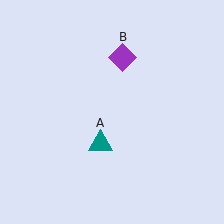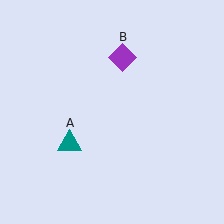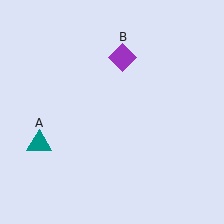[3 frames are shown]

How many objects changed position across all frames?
1 object changed position: teal triangle (object A).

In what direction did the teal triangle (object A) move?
The teal triangle (object A) moved left.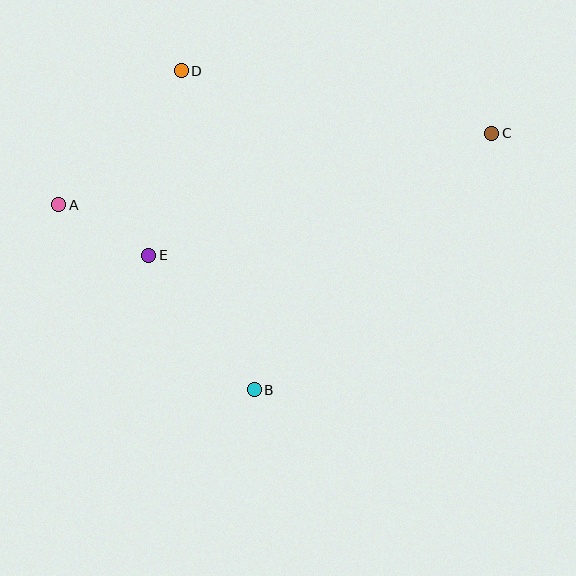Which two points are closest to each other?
Points A and E are closest to each other.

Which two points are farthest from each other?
Points A and C are farthest from each other.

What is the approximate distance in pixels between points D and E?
The distance between D and E is approximately 187 pixels.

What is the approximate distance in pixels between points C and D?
The distance between C and D is approximately 317 pixels.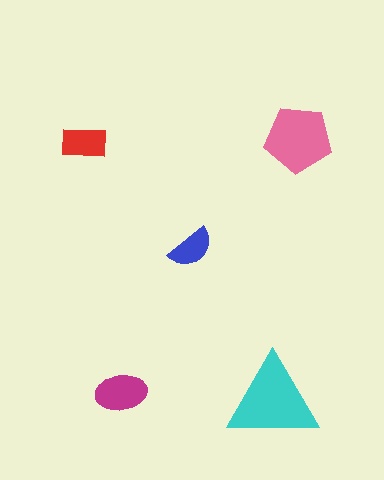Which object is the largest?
The cyan triangle.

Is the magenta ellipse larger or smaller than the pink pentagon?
Smaller.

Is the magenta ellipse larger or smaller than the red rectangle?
Larger.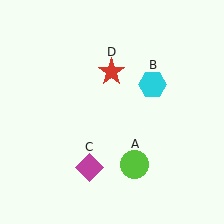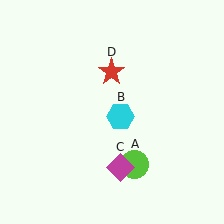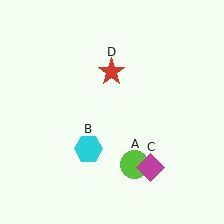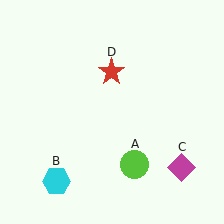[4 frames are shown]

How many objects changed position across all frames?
2 objects changed position: cyan hexagon (object B), magenta diamond (object C).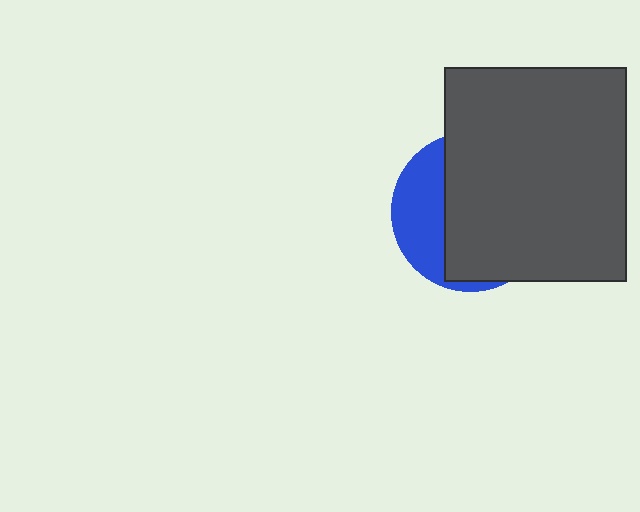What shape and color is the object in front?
The object in front is a dark gray rectangle.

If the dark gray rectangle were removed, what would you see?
You would see the complete blue circle.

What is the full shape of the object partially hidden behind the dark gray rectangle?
The partially hidden object is a blue circle.